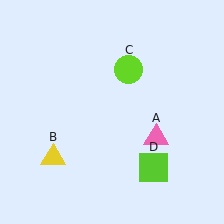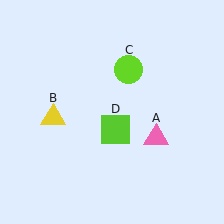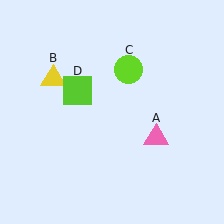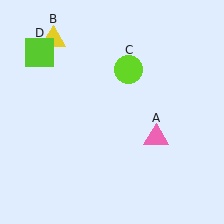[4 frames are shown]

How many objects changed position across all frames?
2 objects changed position: yellow triangle (object B), lime square (object D).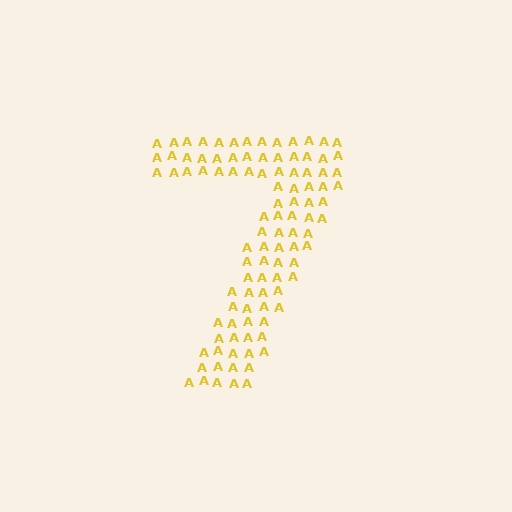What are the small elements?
The small elements are letter A's.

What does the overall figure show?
The overall figure shows the digit 7.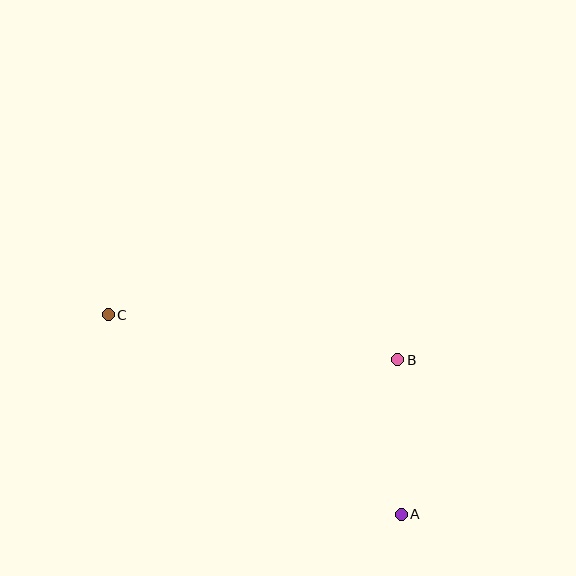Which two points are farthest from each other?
Points A and C are farthest from each other.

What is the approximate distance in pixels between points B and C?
The distance between B and C is approximately 293 pixels.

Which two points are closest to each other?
Points A and B are closest to each other.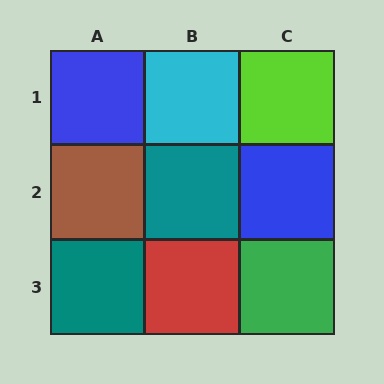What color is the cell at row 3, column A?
Teal.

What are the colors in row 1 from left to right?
Blue, cyan, lime.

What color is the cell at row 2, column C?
Blue.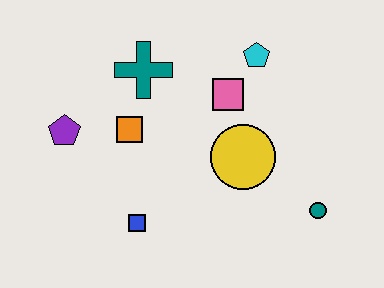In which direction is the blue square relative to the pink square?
The blue square is below the pink square.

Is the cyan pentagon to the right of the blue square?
Yes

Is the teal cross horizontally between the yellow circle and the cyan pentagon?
No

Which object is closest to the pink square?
The cyan pentagon is closest to the pink square.